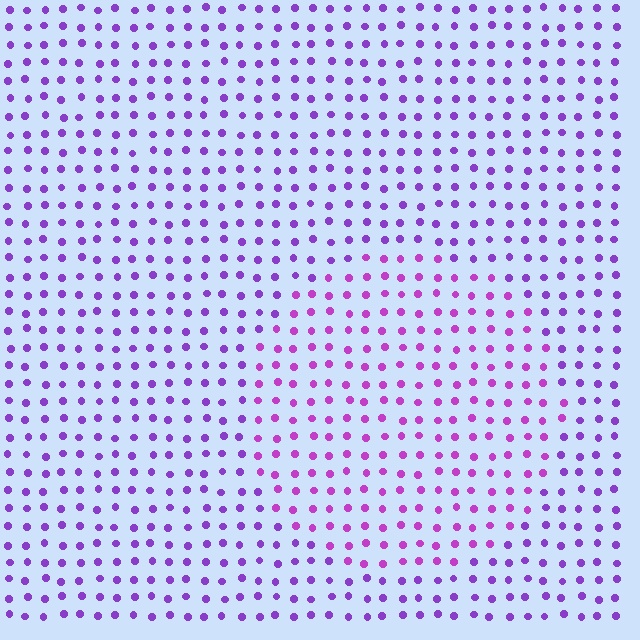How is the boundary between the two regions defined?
The boundary is defined purely by a slight shift in hue (about 24 degrees). Spacing, size, and orientation are identical on both sides.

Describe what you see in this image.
The image is filled with small purple elements in a uniform arrangement. A circle-shaped region is visible where the elements are tinted to a slightly different hue, forming a subtle color boundary.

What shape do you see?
I see a circle.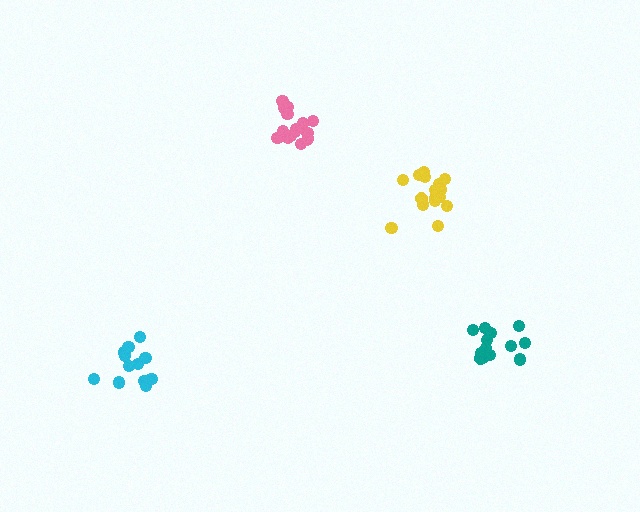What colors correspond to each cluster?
The clusters are colored: teal, cyan, pink, yellow.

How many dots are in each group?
Group 1: 13 dots, Group 2: 13 dots, Group 3: 16 dots, Group 4: 16 dots (58 total).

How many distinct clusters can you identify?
There are 4 distinct clusters.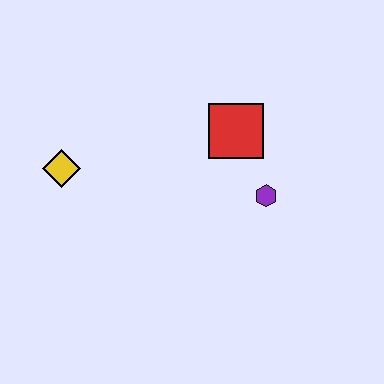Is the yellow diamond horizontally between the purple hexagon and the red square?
No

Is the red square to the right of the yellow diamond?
Yes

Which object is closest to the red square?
The purple hexagon is closest to the red square.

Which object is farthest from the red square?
The yellow diamond is farthest from the red square.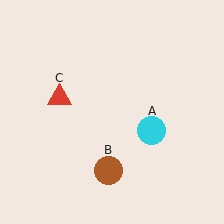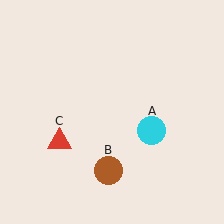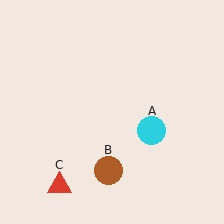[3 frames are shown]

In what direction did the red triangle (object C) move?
The red triangle (object C) moved down.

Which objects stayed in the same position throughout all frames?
Cyan circle (object A) and brown circle (object B) remained stationary.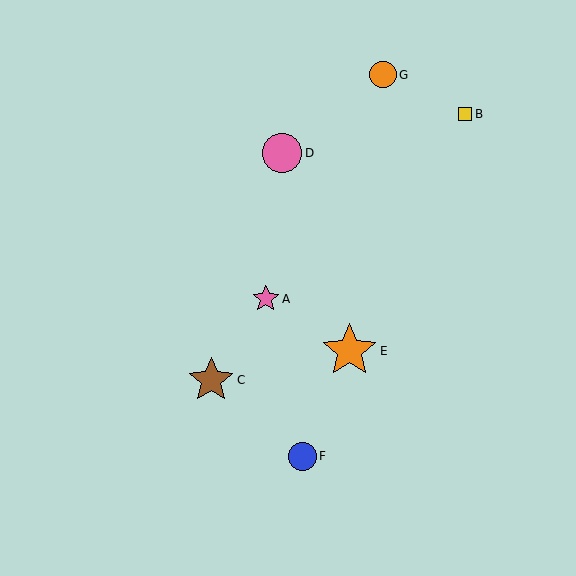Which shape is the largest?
The orange star (labeled E) is the largest.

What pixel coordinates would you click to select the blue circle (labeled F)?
Click at (302, 456) to select the blue circle F.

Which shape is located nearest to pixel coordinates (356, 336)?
The orange star (labeled E) at (349, 351) is nearest to that location.